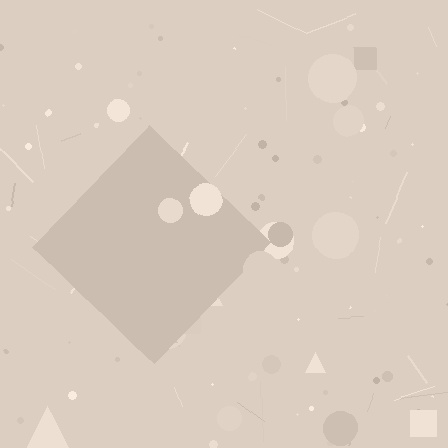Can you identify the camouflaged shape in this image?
The camouflaged shape is a diamond.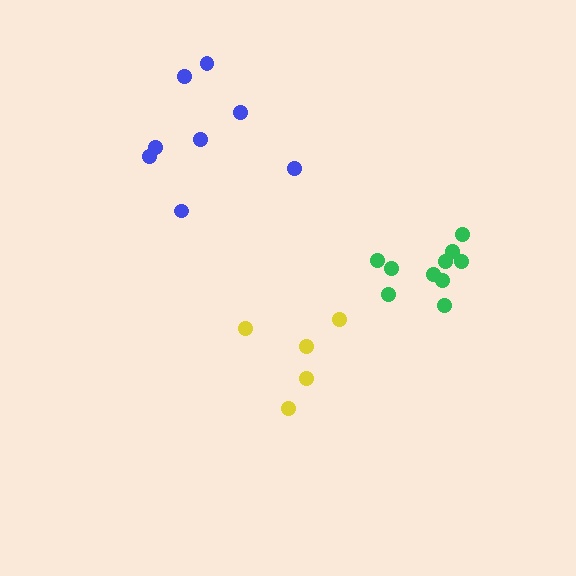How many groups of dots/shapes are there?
There are 3 groups.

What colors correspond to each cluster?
The clusters are colored: blue, yellow, green.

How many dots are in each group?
Group 1: 8 dots, Group 2: 5 dots, Group 3: 10 dots (23 total).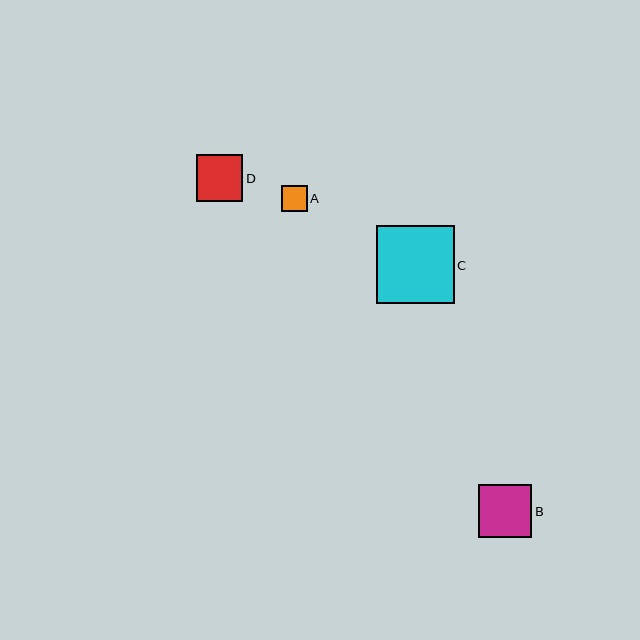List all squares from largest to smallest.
From largest to smallest: C, B, D, A.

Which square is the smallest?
Square A is the smallest with a size of approximately 26 pixels.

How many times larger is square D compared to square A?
Square D is approximately 1.8 times the size of square A.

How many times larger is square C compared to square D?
Square C is approximately 1.7 times the size of square D.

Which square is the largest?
Square C is the largest with a size of approximately 78 pixels.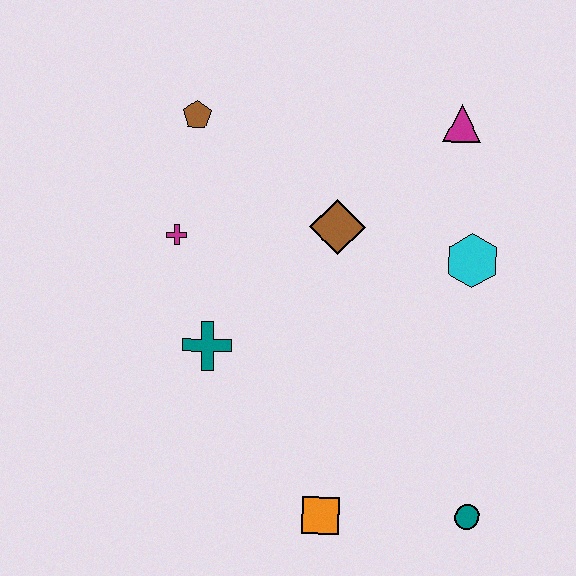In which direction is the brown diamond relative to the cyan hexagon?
The brown diamond is to the left of the cyan hexagon.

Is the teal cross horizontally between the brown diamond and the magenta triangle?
No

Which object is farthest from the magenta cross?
The teal circle is farthest from the magenta cross.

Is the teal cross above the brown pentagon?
No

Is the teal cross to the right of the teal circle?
No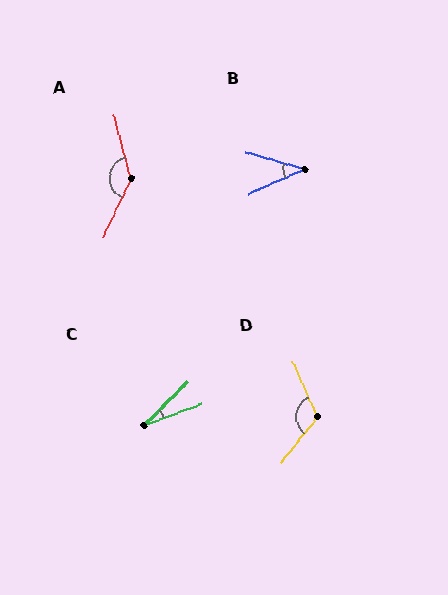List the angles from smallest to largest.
C (25°), B (39°), D (118°), A (140°).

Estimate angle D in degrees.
Approximately 118 degrees.